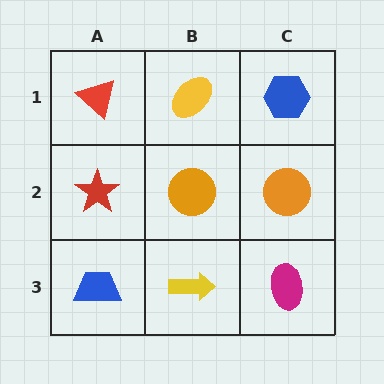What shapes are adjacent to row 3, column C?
An orange circle (row 2, column C), a yellow arrow (row 3, column B).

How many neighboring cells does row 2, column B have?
4.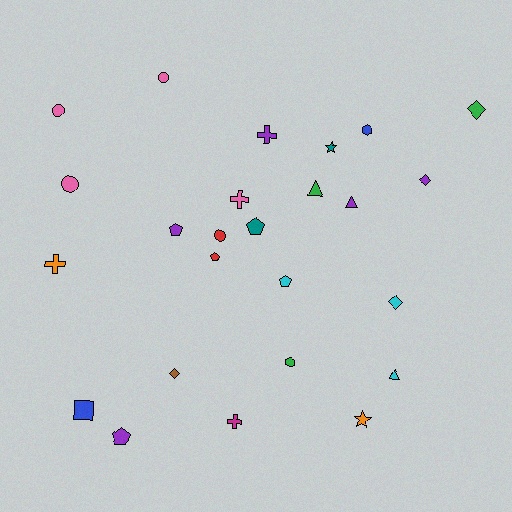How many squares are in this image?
There is 1 square.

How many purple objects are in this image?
There are 5 purple objects.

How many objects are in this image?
There are 25 objects.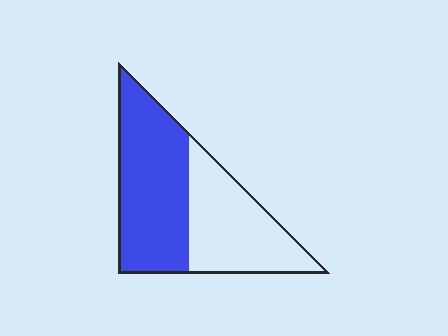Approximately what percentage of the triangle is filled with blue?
Approximately 55%.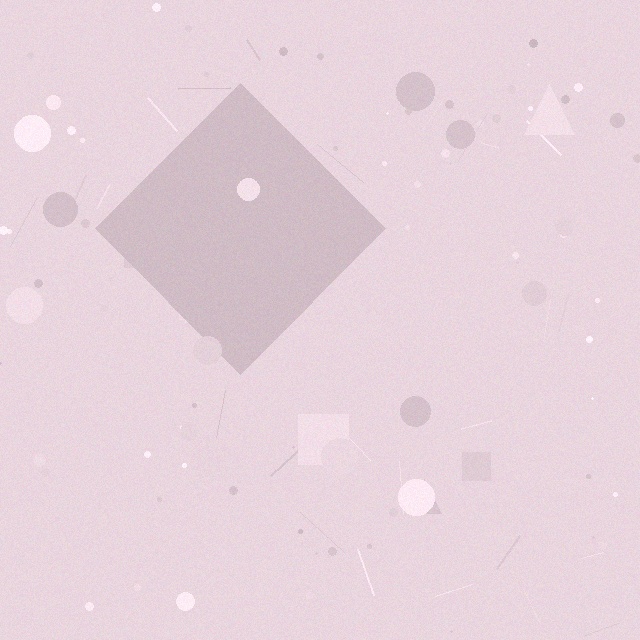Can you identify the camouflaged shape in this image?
The camouflaged shape is a diamond.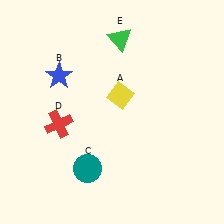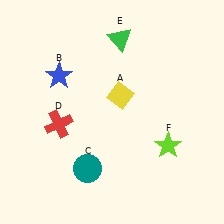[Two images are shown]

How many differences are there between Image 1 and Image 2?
There is 1 difference between the two images.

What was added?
A lime star (F) was added in Image 2.